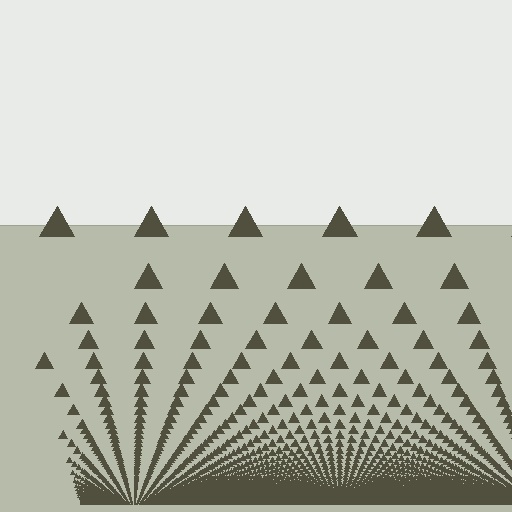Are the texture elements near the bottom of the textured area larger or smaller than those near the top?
Smaller. The gradient is inverted — elements near the bottom are smaller and denser.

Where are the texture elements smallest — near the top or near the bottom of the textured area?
Near the bottom.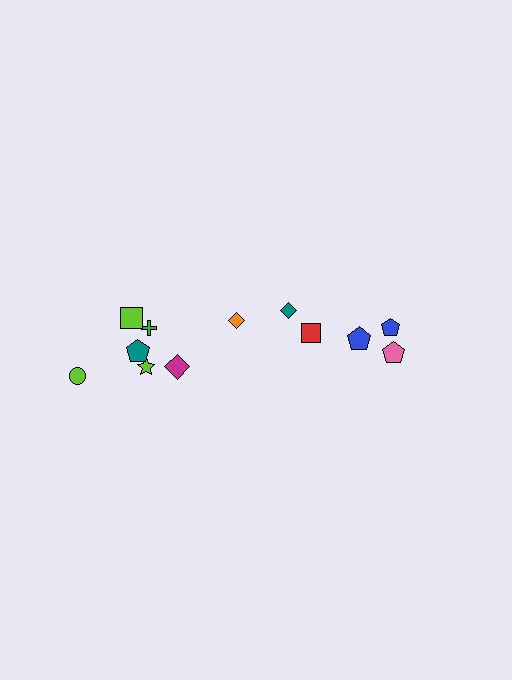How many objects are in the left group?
There are 7 objects.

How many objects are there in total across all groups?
There are 12 objects.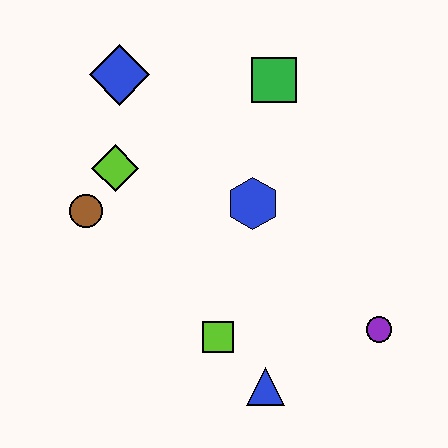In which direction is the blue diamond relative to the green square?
The blue diamond is to the left of the green square.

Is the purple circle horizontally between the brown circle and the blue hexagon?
No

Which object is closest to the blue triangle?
The lime square is closest to the blue triangle.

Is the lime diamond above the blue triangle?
Yes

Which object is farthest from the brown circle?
The purple circle is farthest from the brown circle.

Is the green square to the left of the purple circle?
Yes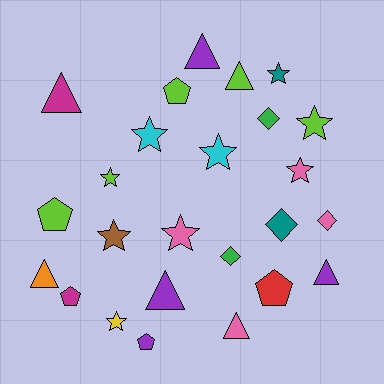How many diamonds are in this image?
There are 4 diamonds.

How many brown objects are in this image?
There is 1 brown object.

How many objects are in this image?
There are 25 objects.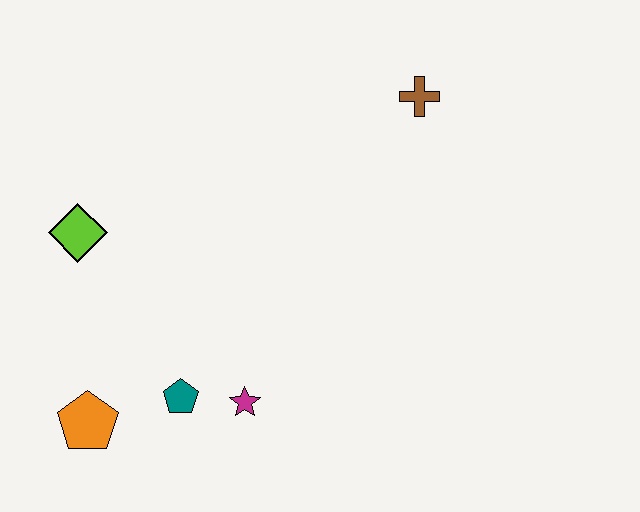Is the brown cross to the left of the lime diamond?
No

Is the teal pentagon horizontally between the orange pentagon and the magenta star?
Yes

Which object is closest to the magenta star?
The teal pentagon is closest to the magenta star.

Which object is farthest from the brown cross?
The orange pentagon is farthest from the brown cross.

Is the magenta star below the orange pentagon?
No